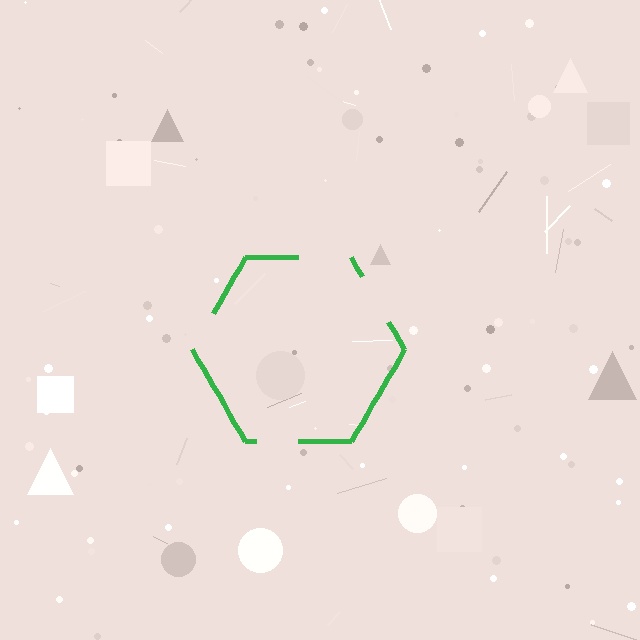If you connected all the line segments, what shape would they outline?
They would outline a hexagon.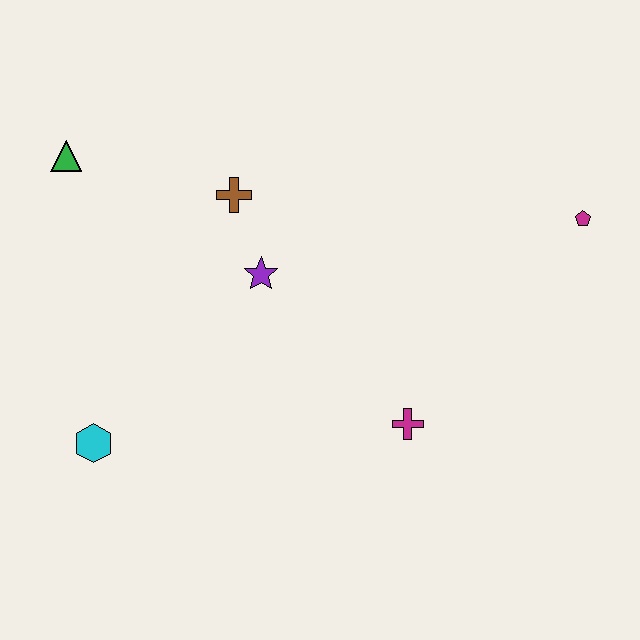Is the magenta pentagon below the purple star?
No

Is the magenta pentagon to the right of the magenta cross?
Yes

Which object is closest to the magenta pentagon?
The magenta cross is closest to the magenta pentagon.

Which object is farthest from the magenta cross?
The green triangle is farthest from the magenta cross.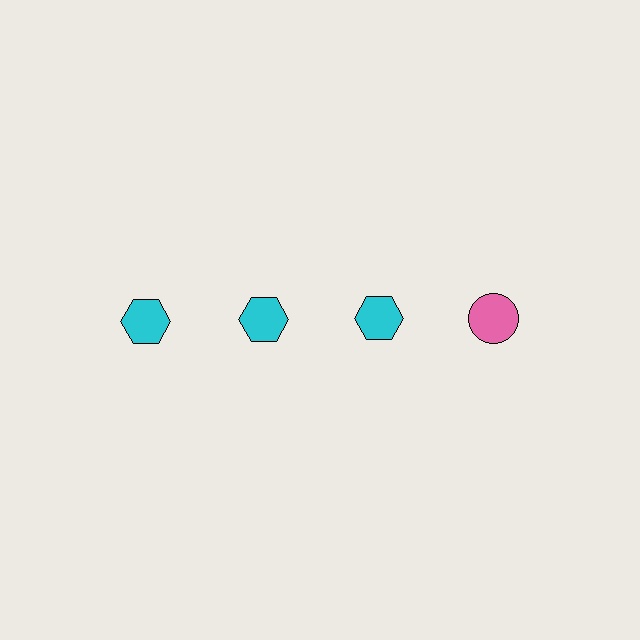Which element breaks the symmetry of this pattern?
The pink circle in the top row, second from right column breaks the symmetry. All other shapes are cyan hexagons.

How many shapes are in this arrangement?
There are 4 shapes arranged in a grid pattern.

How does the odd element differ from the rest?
It differs in both color (pink instead of cyan) and shape (circle instead of hexagon).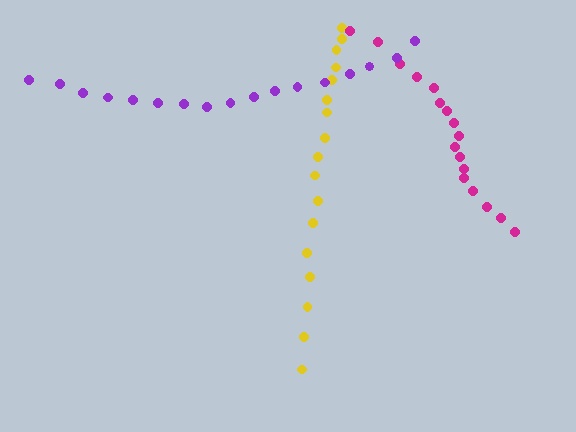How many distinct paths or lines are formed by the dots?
There are 3 distinct paths.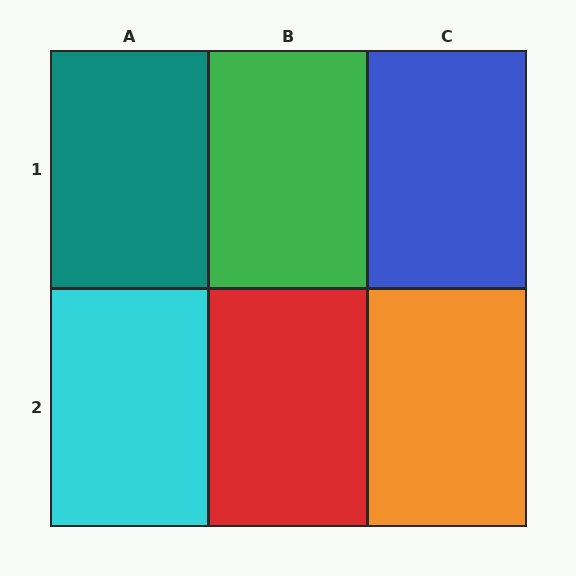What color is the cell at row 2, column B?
Red.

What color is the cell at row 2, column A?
Cyan.